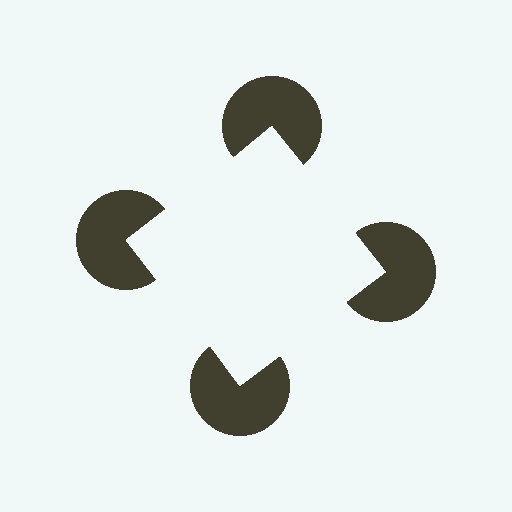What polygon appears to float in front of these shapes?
An illusory square — its edges are inferred from the aligned wedge cuts in the pac-man discs, not physically drawn.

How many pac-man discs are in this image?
There are 4 — one at each vertex of the illusory square.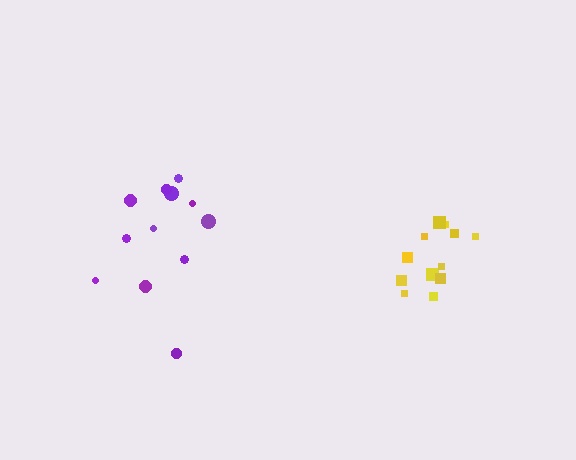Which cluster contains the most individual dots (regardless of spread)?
Yellow (12).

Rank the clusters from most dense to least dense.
yellow, purple.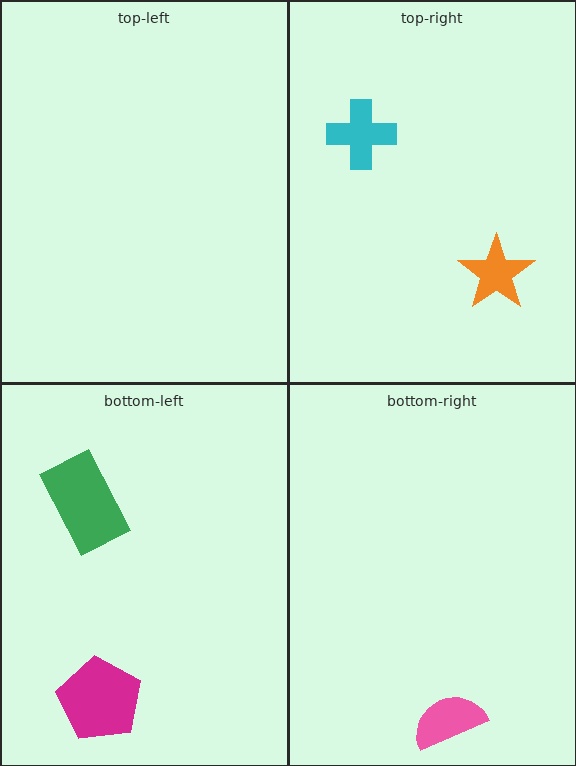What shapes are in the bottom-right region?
The pink semicircle.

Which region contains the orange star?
The top-right region.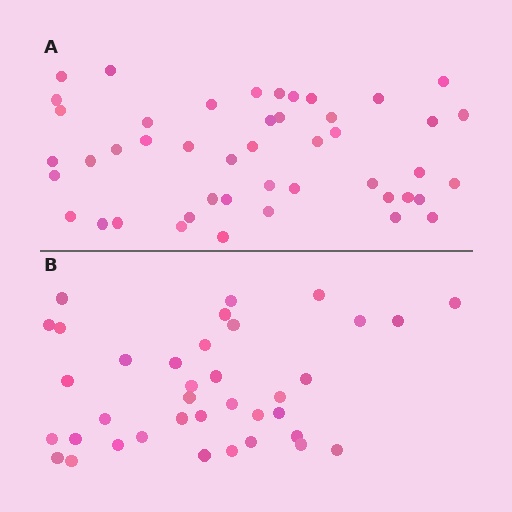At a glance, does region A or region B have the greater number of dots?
Region A (the top region) has more dots.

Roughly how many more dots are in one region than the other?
Region A has roughly 8 or so more dots than region B.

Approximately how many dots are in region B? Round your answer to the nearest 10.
About 40 dots. (The exact count is 37, which rounds to 40.)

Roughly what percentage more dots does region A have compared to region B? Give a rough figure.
About 25% more.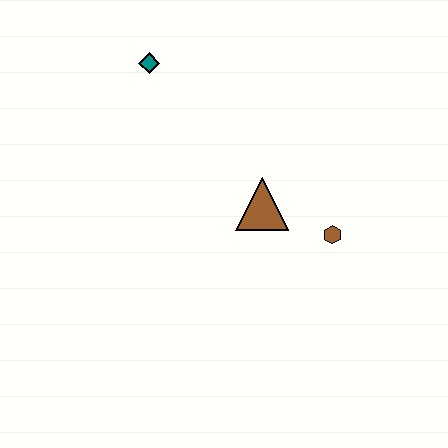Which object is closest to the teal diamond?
The brown triangle is closest to the teal diamond.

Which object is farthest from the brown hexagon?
The teal diamond is farthest from the brown hexagon.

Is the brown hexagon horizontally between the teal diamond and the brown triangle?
No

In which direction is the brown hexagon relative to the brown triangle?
The brown hexagon is to the right of the brown triangle.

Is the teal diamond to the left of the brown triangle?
Yes